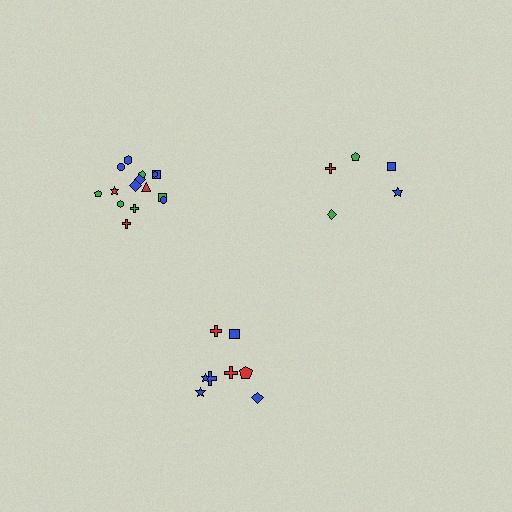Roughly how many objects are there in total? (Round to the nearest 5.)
Roughly 30 objects in total.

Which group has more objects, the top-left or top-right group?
The top-left group.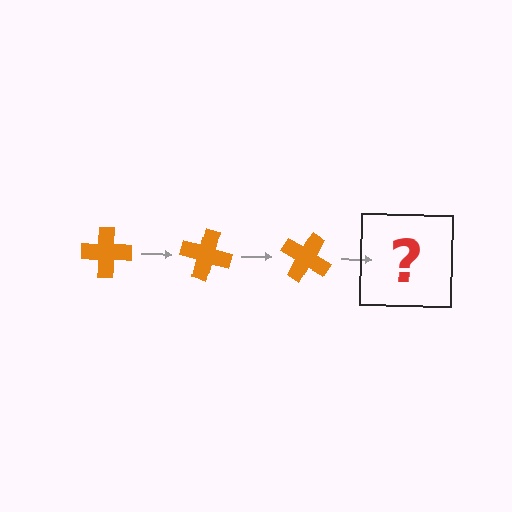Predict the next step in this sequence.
The next step is an orange cross rotated 45 degrees.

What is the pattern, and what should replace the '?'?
The pattern is that the cross rotates 15 degrees each step. The '?' should be an orange cross rotated 45 degrees.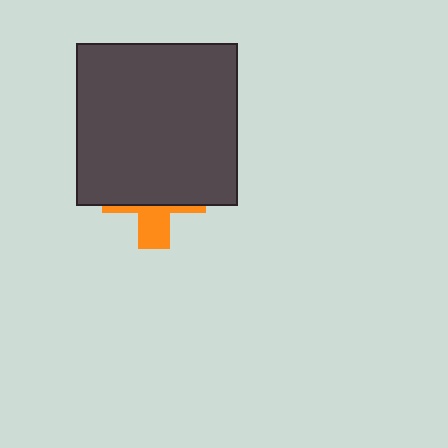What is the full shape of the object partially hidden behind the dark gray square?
The partially hidden object is an orange cross.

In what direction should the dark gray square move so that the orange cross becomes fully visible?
The dark gray square should move up. That is the shortest direction to clear the overlap and leave the orange cross fully visible.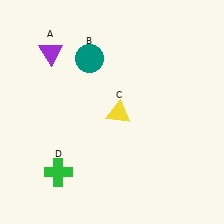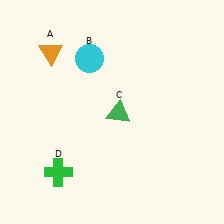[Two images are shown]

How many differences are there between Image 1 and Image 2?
There are 3 differences between the two images.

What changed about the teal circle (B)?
In Image 1, B is teal. In Image 2, it changed to cyan.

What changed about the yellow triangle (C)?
In Image 1, C is yellow. In Image 2, it changed to green.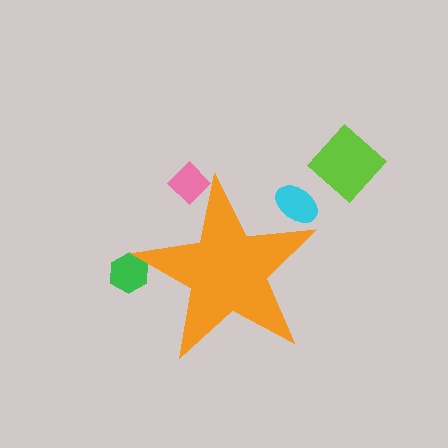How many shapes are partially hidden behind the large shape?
3 shapes are partially hidden.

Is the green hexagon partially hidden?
Yes, the green hexagon is partially hidden behind the orange star.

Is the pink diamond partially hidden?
Yes, the pink diamond is partially hidden behind the orange star.